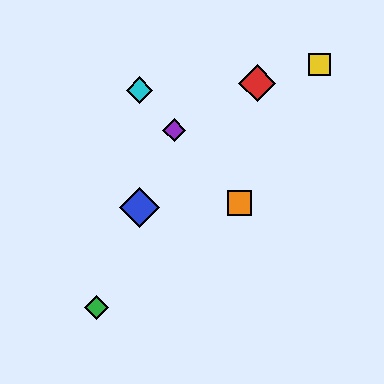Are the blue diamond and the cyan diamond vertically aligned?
Yes, both are at x≈139.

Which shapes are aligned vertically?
The blue diamond, the cyan diamond are aligned vertically.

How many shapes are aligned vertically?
2 shapes (the blue diamond, the cyan diamond) are aligned vertically.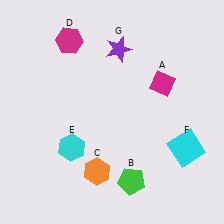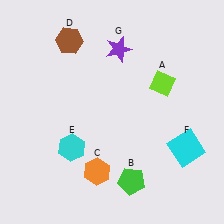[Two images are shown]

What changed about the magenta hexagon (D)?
In Image 1, D is magenta. In Image 2, it changed to brown.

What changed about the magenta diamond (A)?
In Image 1, A is magenta. In Image 2, it changed to lime.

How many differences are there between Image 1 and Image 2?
There are 2 differences between the two images.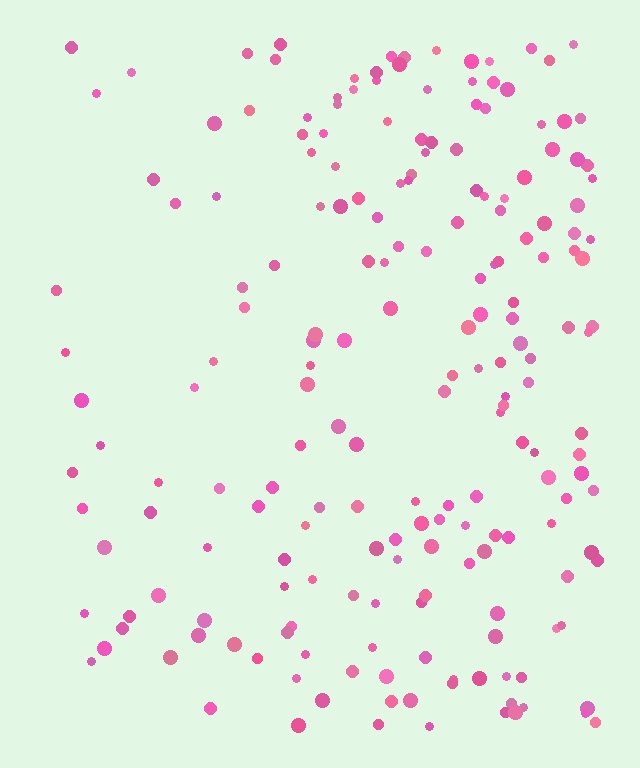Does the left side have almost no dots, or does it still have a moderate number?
Still a moderate number, just noticeably fewer than the right.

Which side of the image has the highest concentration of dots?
The right.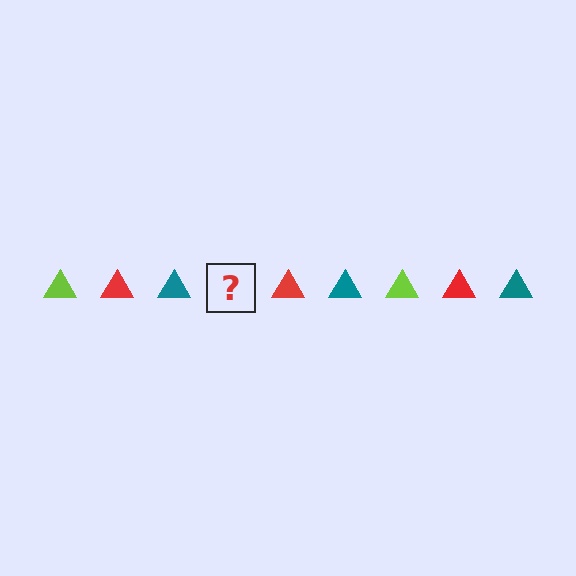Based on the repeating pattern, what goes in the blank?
The blank should be a lime triangle.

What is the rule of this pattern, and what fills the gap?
The rule is that the pattern cycles through lime, red, teal triangles. The gap should be filled with a lime triangle.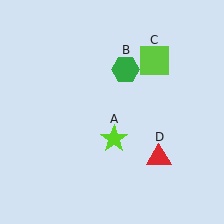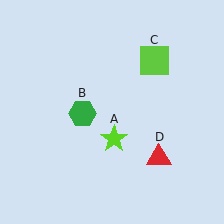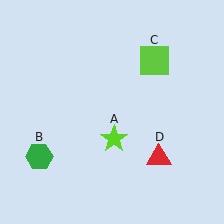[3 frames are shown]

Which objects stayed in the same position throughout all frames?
Lime star (object A) and lime square (object C) and red triangle (object D) remained stationary.